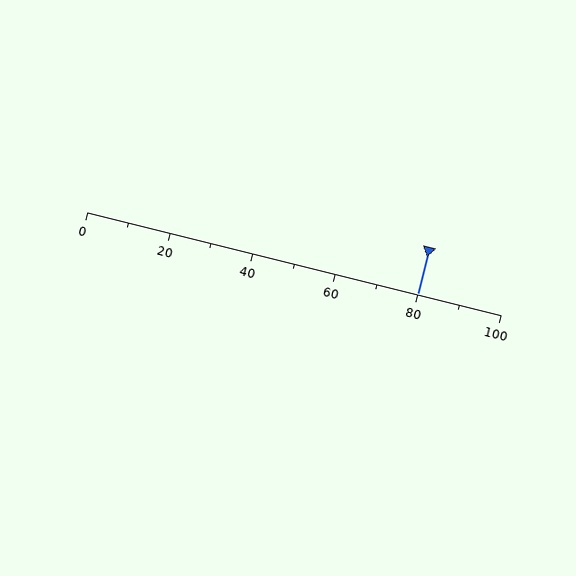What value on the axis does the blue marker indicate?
The marker indicates approximately 80.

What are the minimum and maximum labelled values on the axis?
The axis runs from 0 to 100.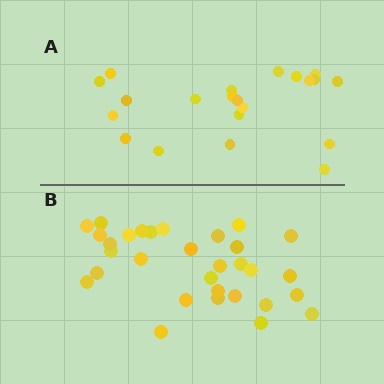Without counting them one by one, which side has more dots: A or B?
Region B (the bottom region) has more dots.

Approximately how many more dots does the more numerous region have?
Region B has roughly 10 or so more dots than region A.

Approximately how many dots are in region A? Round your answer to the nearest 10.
About 20 dots. (The exact count is 21, which rounds to 20.)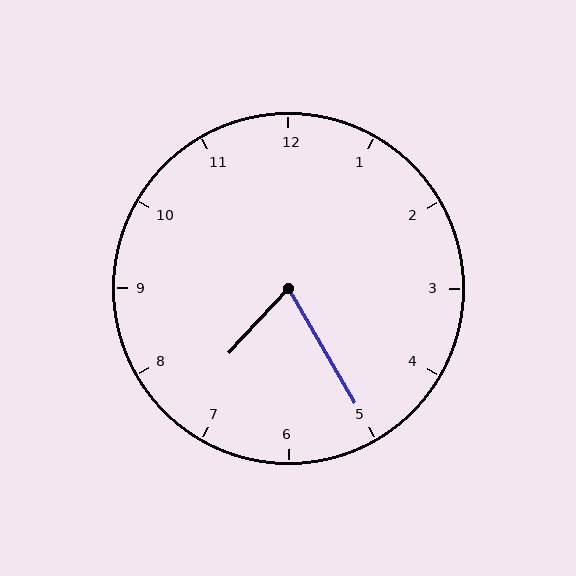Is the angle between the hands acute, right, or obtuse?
It is acute.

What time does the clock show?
7:25.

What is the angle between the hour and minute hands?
Approximately 72 degrees.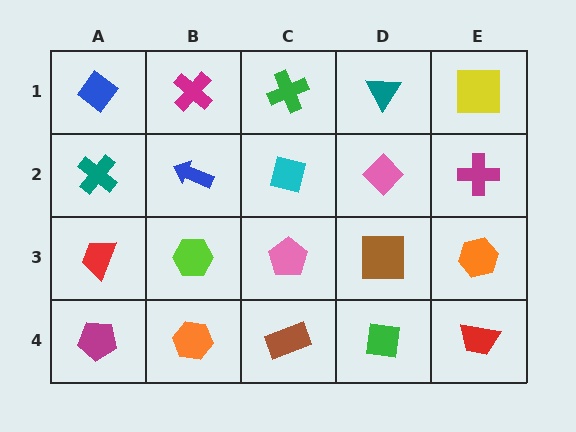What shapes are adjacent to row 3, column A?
A teal cross (row 2, column A), a magenta pentagon (row 4, column A), a lime hexagon (row 3, column B).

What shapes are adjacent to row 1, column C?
A cyan square (row 2, column C), a magenta cross (row 1, column B), a teal triangle (row 1, column D).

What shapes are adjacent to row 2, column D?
A teal triangle (row 1, column D), a brown square (row 3, column D), a cyan square (row 2, column C), a magenta cross (row 2, column E).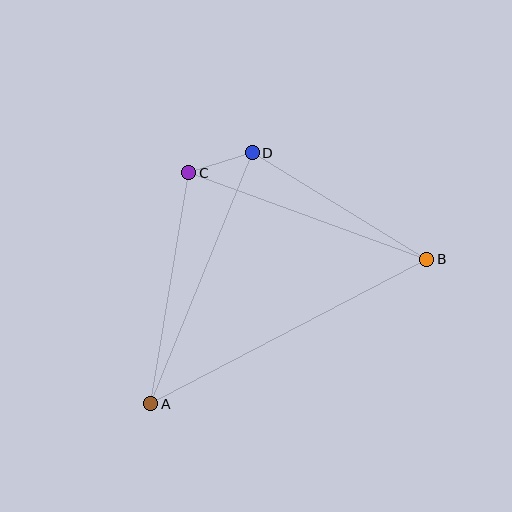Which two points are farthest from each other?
Points A and B are farthest from each other.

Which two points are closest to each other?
Points C and D are closest to each other.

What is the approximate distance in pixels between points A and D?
The distance between A and D is approximately 271 pixels.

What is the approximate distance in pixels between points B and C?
The distance between B and C is approximately 254 pixels.